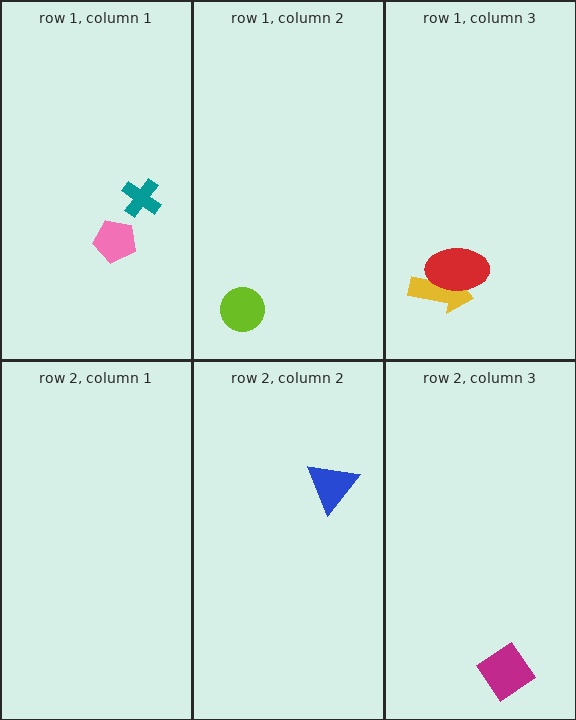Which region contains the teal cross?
The row 1, column 1 region.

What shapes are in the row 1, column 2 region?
The lime circle.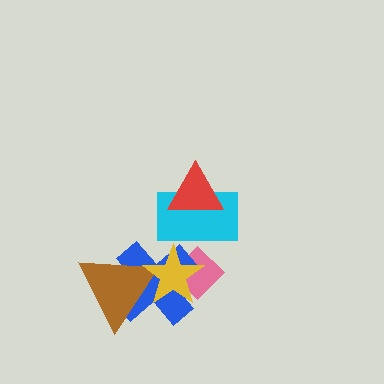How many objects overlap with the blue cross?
3 objects overlap with the blue cross.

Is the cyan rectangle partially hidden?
Yes, it is partially covered by another shape.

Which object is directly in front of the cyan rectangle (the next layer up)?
The red triangle is directly in front of the cyan rectangle.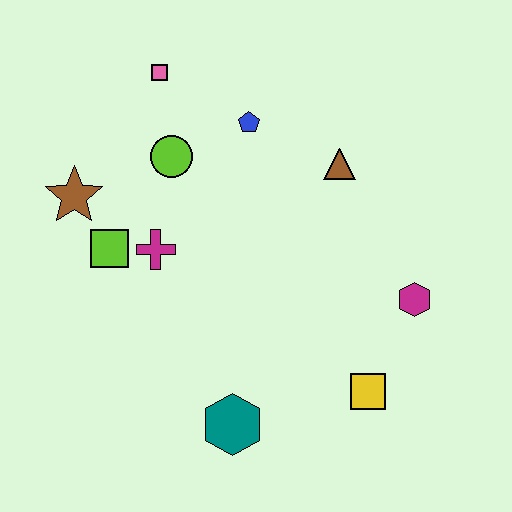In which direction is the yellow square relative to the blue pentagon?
The yellow square is below the blue pentagon.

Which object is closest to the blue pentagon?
The lime circle is closest to the blue pentagon.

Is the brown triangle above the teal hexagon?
Yes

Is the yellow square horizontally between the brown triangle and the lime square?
No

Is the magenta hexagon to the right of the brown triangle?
Yes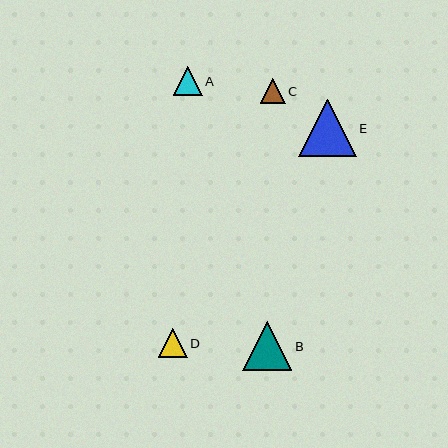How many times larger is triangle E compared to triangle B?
Triangle E is approximately 1.2 times the size of triangle B.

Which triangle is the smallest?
Triangle C is the smallest with a size of approximately 25 pixels.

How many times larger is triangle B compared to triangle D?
Triangle B is approximately 1.7 times the size of triangle D.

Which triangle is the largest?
Triangle E is the largest with a size of approximately 57 pixels.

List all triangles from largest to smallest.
From largest to smallest: E, B, D, A, C.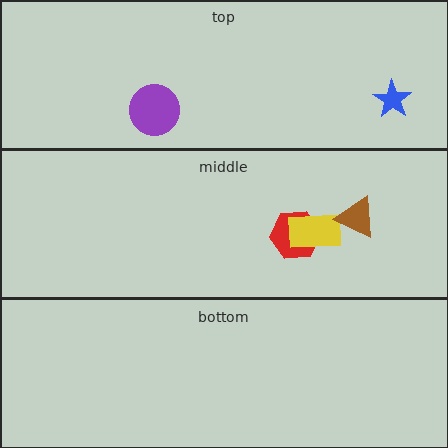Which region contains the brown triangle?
The middle region.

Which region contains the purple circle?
The top region.